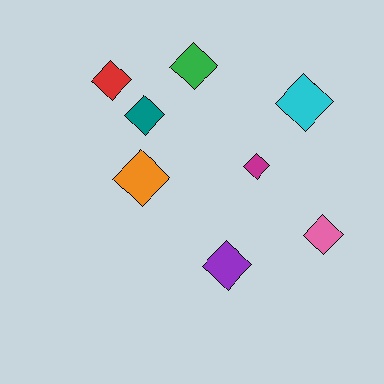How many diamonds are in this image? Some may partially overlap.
There are 8 diamonds.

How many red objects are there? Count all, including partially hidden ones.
There is 1 red object.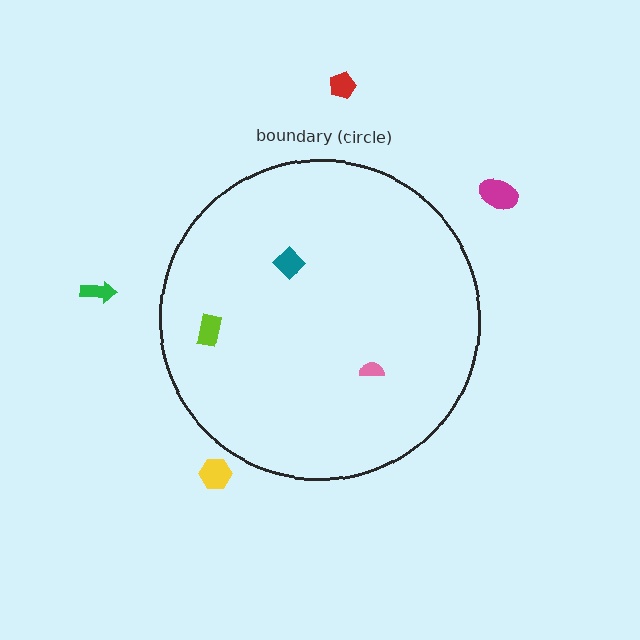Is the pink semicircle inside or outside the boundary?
Inside.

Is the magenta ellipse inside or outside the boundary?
Outside.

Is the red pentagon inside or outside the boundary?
Outside.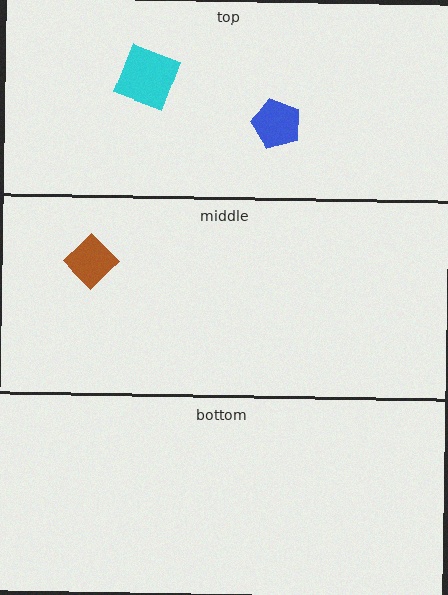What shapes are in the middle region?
The brown diamond.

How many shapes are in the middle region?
1.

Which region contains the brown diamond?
The middle region.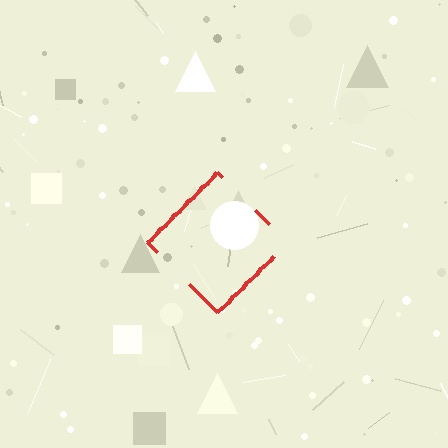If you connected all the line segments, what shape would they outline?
They would outline a diamond.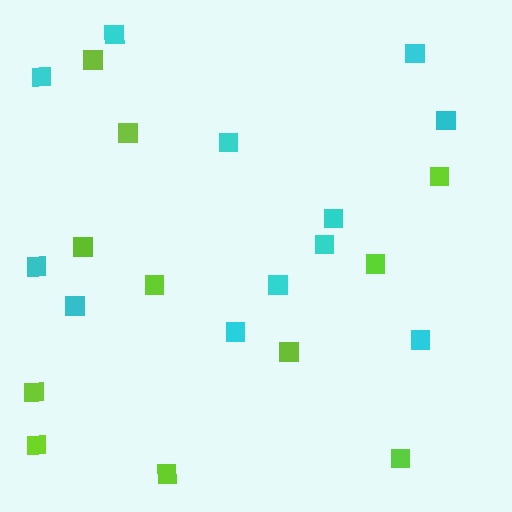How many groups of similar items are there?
There are 2 groups: one group of lime squares (11) and one group of cyan squares (12).